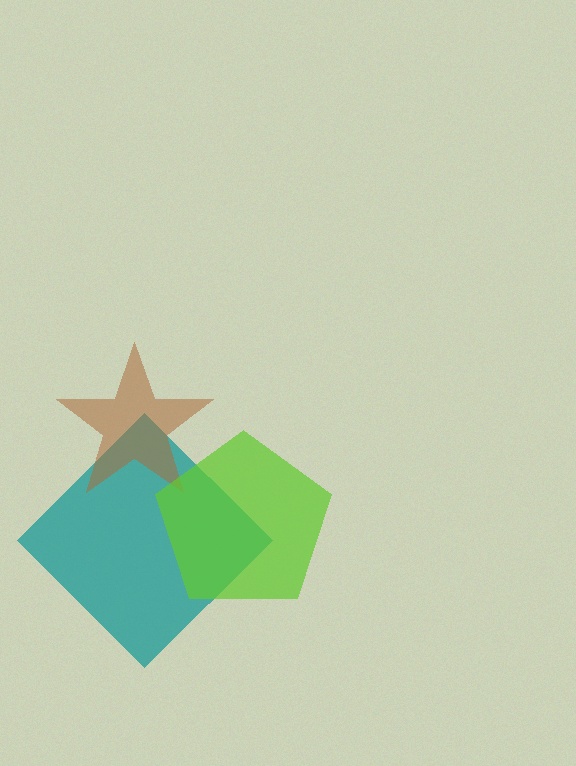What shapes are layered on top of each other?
The layered shapes are: a teal diamond, a brown star, a lime pentagon.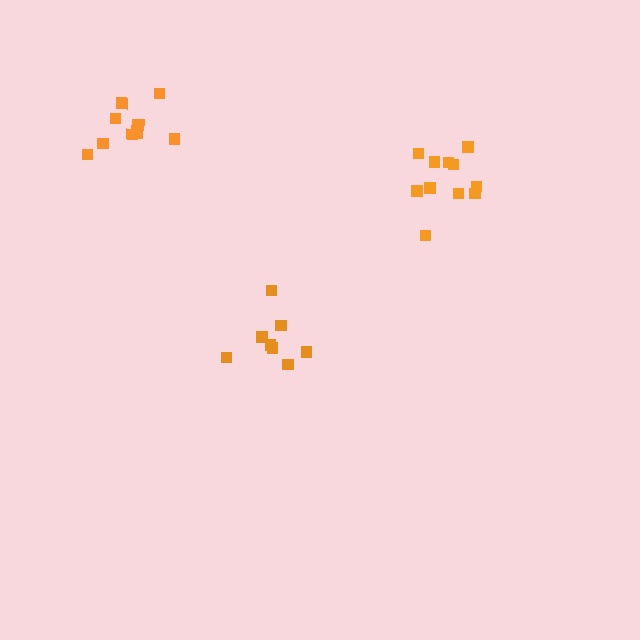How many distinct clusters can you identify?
There are 3 distinct clusters.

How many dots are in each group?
Group 1: 11 dots, Group 2: 8 dots, Group 3: 10 dots (29 total).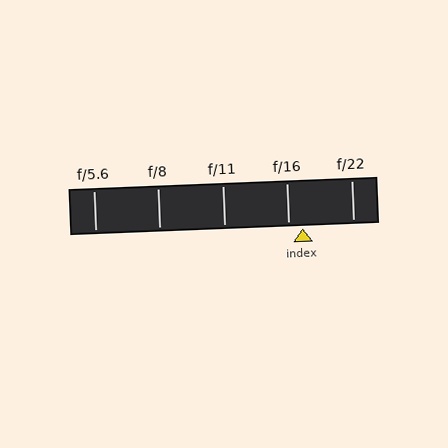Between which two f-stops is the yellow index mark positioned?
The index mark is between f/16 and f/22.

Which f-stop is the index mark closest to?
The index mark is closest to f/16.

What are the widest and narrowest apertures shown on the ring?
The widest aperture shown is f/5.6 and the narrowest is f/22.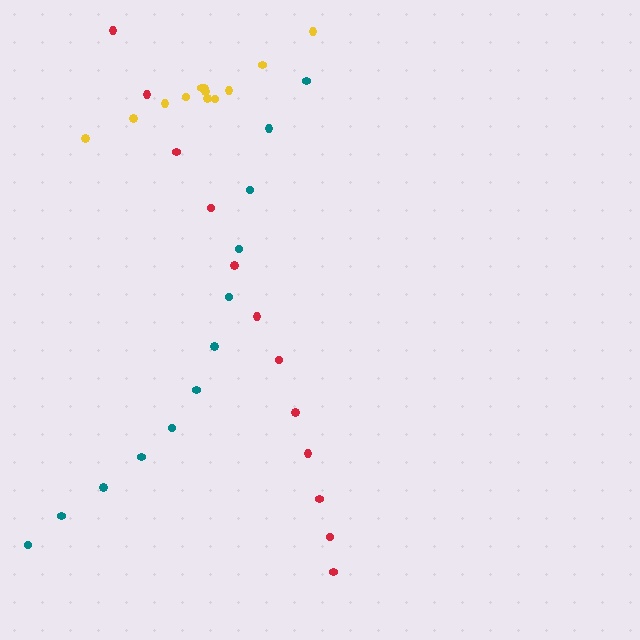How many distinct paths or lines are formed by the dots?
There are 3 distinct paths.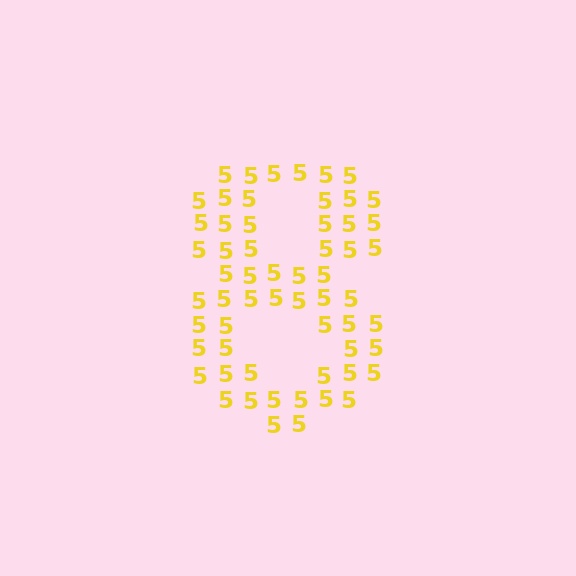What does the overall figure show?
The overall figure shows the digit 8.